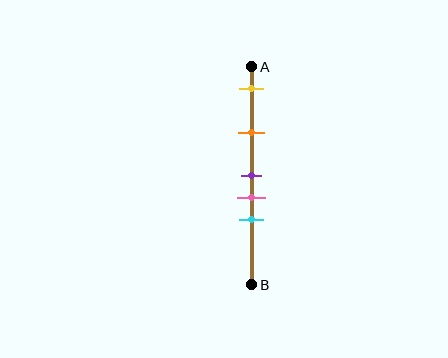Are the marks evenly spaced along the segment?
No, the marks are not evenly spaced.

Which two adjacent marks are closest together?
The purple and pink marks are the closest adjacent pair.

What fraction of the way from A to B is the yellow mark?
The yellow mark is approximately 10% (0.1) of the way from A to B.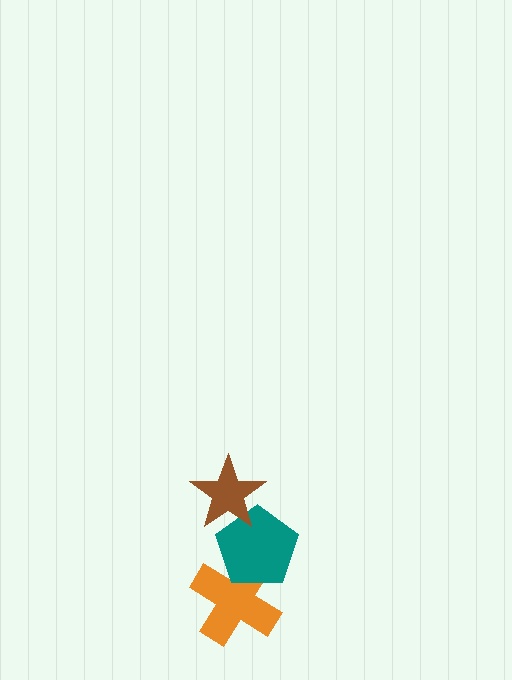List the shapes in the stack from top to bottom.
From top to bottom: the brown star, the teal pentagon, the orange cross.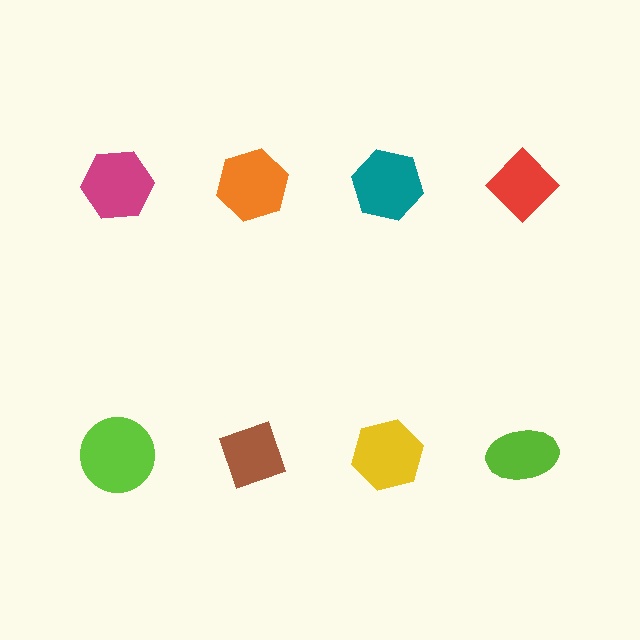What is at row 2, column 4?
A lime ellipse.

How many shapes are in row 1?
4 shapes.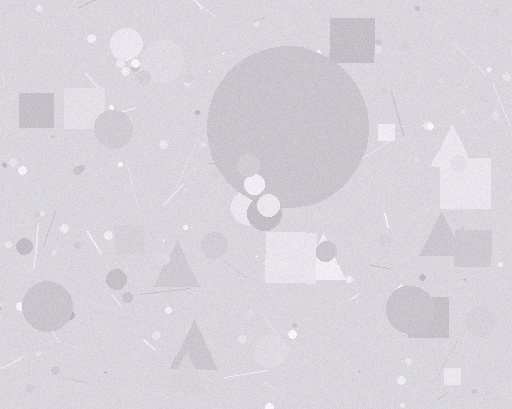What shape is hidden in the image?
A circle is hidden in the image.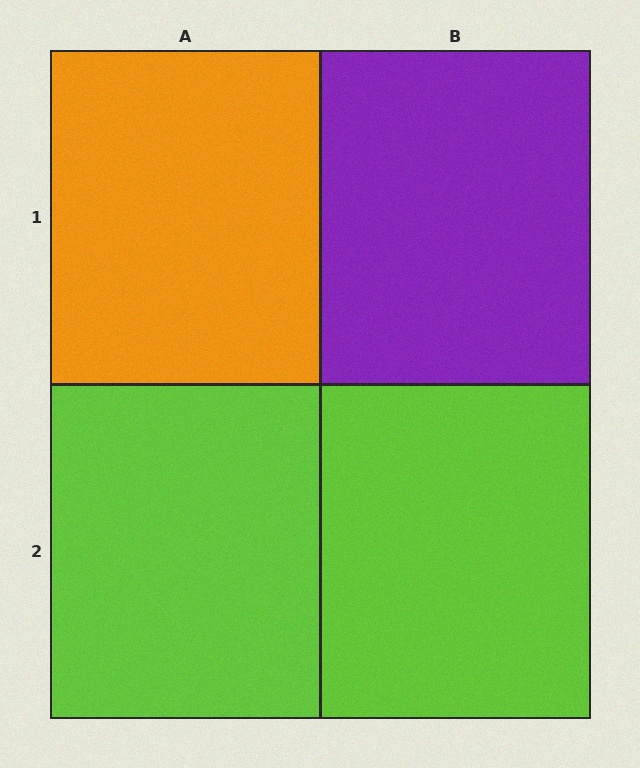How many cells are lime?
2 cells are lime.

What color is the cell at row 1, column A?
Orange.